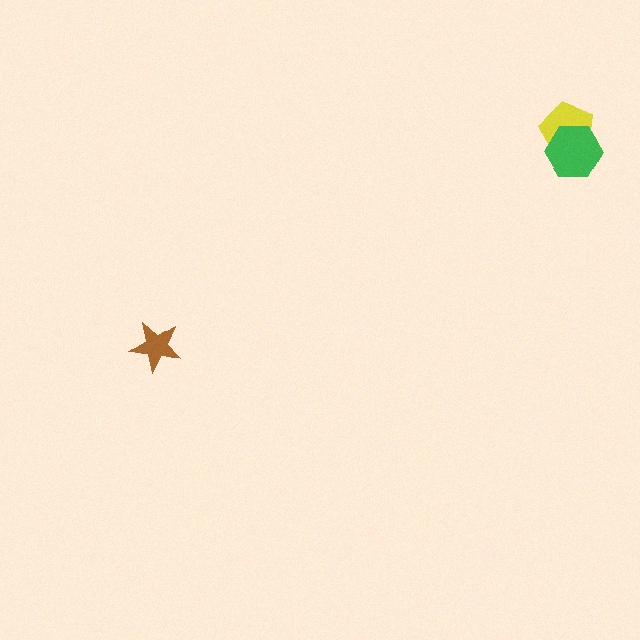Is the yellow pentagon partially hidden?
Yes, it is partially covered by another shape.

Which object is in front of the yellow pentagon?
The green hexagon is in front of the yellow pentagon.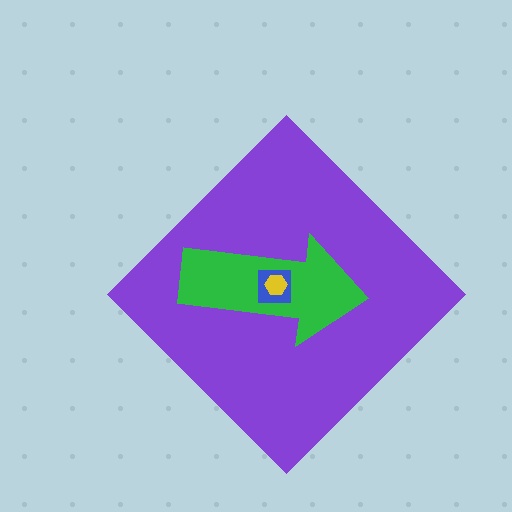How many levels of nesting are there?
4.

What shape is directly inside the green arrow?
The blue square.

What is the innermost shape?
The yellow hexagon.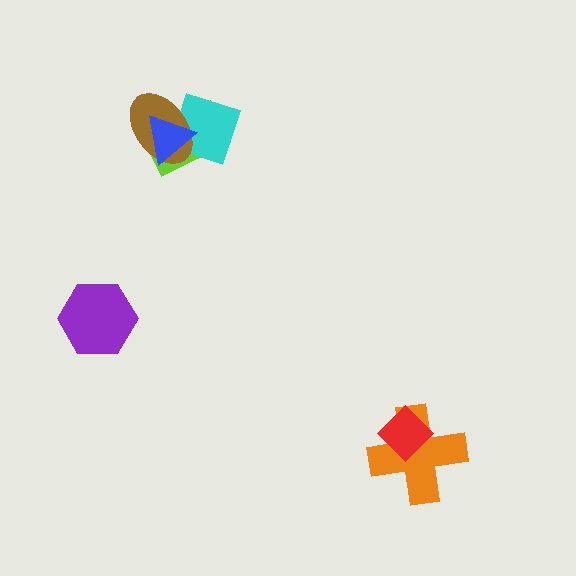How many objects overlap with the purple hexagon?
0 objects overlap with the purple hexagon.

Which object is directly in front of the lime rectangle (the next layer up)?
The cyan diamond is directly in front of the lime rectangle.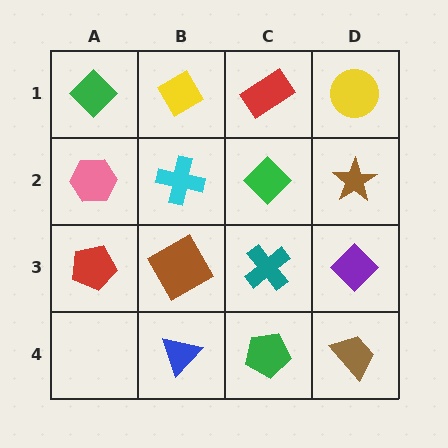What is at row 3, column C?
A teal cross.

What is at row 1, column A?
A green diamond.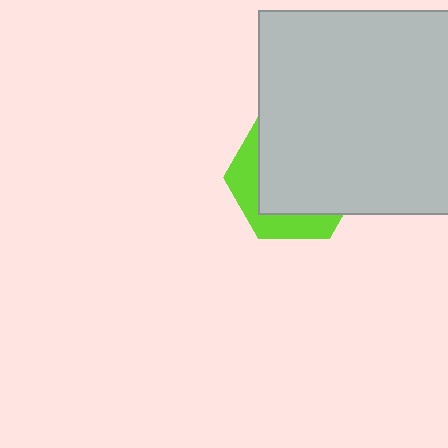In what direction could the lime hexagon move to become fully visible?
The lime hexagon could move toward the lower-left. That would shift it out from behind the light gray square entirely.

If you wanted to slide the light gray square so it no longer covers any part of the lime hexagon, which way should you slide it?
Slide it toward the upper-right — that is the most direct way to separate the two shapes.